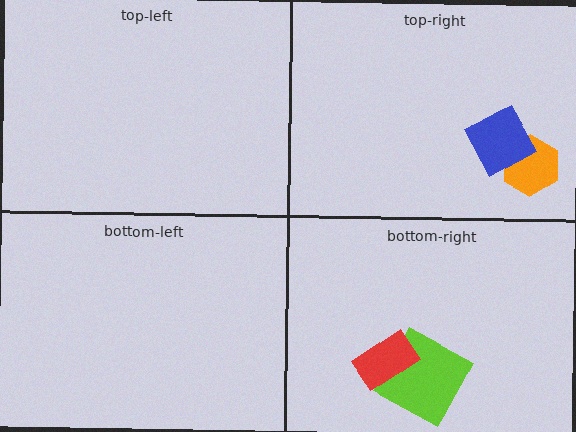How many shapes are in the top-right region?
2.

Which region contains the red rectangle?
The bottom-right region.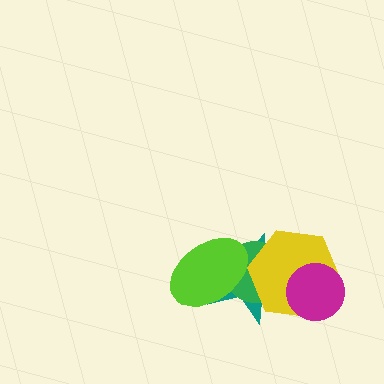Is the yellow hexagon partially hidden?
Yes, it is partially covered by another shape.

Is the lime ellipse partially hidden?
No, no other shape covers it.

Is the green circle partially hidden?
Yes, it is partially covered by another shape.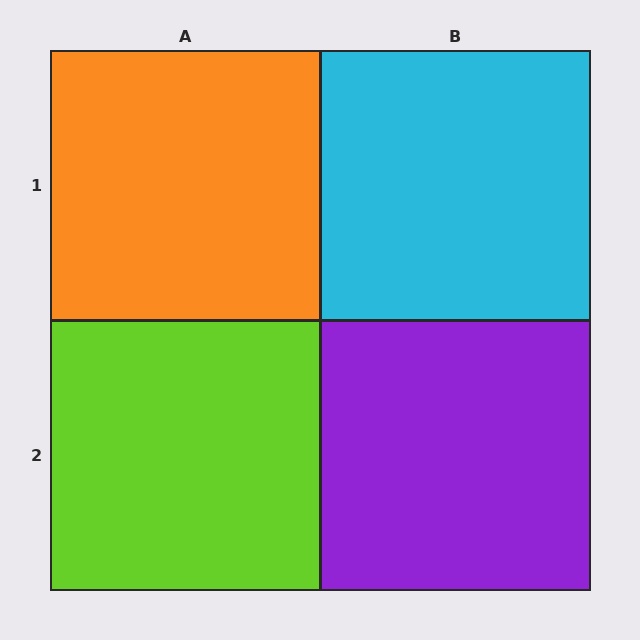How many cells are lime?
1 cell is lime.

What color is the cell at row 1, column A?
Orange.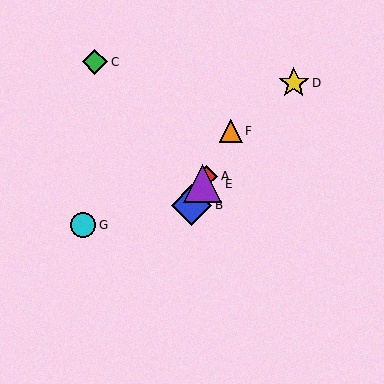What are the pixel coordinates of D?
Object D is at (294, 83).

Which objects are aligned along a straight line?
Objects A, B, E, F are aligned along a straight line.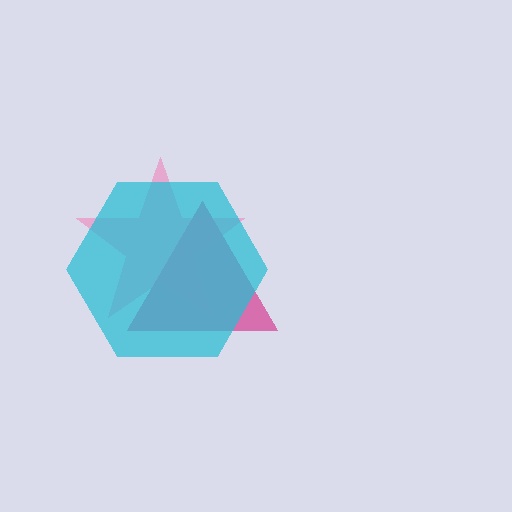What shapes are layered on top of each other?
The layered shapes are: a magenta triangle, a pink star, a cyan hexagon.